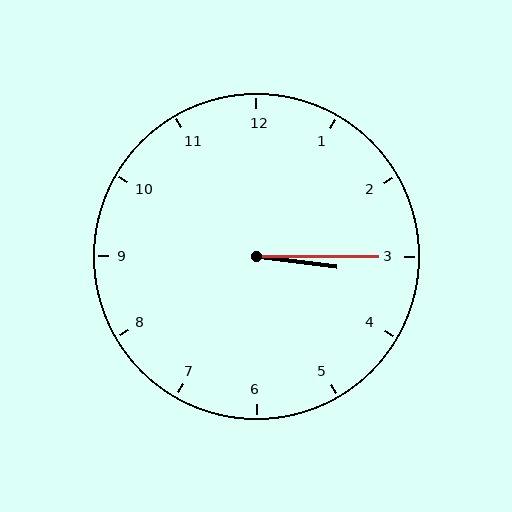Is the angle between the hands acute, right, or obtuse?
It is acute.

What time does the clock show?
3:15.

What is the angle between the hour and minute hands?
Approximately 8 degrees.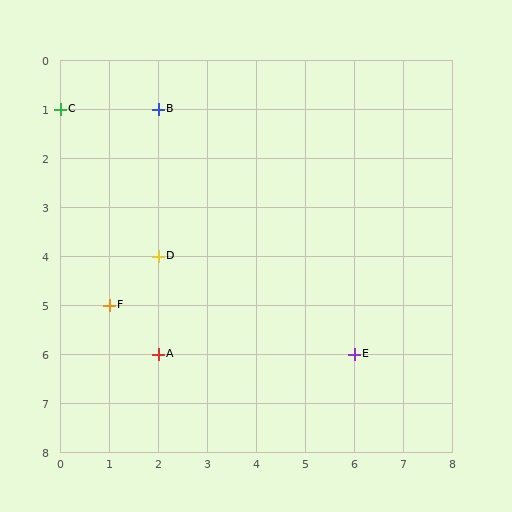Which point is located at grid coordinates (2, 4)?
Point D is at (2, 4).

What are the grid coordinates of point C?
Point C is at grid coordinates (0, 1).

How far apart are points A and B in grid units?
Points A and B are 5 rows apart.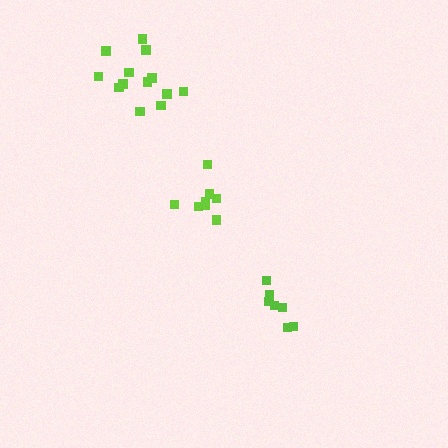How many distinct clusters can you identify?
There are 3 distinct clusters.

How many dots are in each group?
Group 1: 8 dots, Group 2: 7 dots, Group 3: 13 dots (28 total).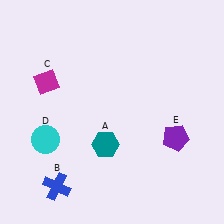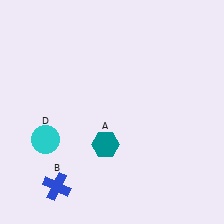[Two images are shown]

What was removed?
The magenta diamond (C), the purple pentagon (E) were removed in Image 2.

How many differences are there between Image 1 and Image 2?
There are 2 differences between the two images.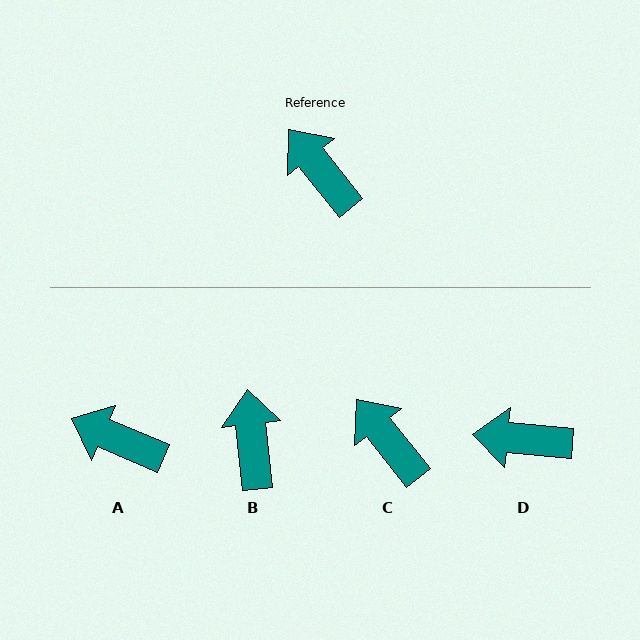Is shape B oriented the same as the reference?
No, it is off by about 32 degrees.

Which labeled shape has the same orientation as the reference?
C.